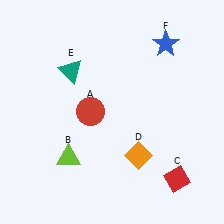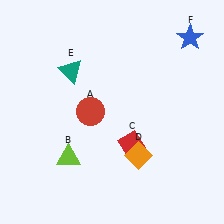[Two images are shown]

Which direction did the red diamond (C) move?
The red diamond (C) moved left.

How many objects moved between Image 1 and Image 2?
2 objects moved between the two images.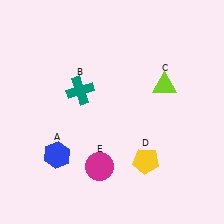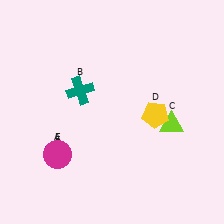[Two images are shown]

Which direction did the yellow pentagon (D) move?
The yellow pentagon (D) moved up.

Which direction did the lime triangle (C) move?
The lime triangle (C) moved down.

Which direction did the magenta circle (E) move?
The magenta circle (E) moved left.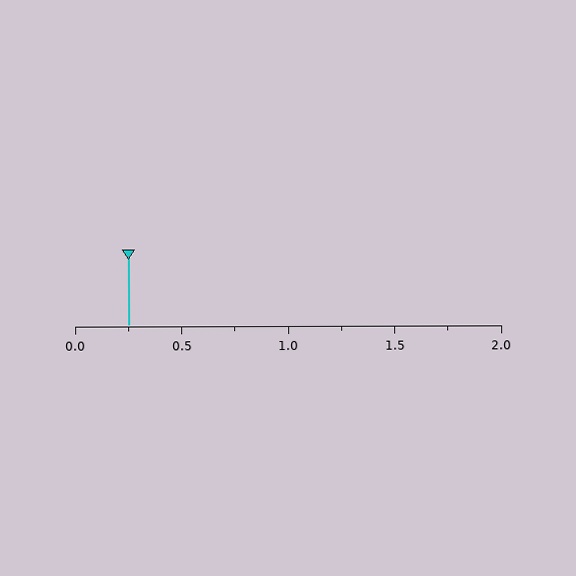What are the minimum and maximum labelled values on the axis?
The axis runs from 0.0 to 2.0.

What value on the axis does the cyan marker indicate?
The marker indicates approximately 0.25.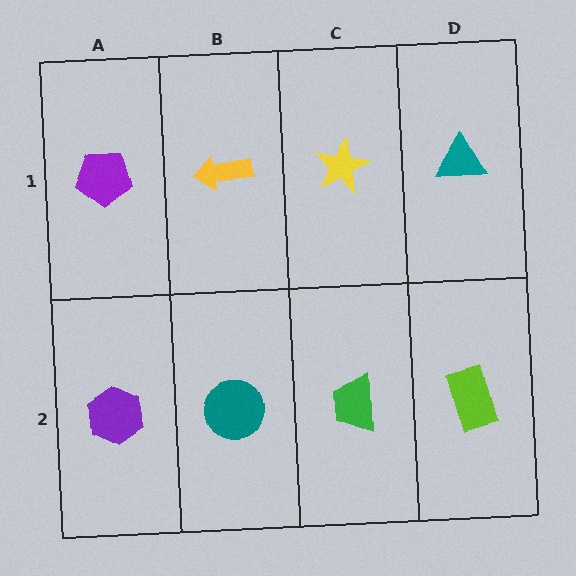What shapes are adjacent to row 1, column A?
A purple hexagon (row 2, column A), a yellow arrow (row 1, column B).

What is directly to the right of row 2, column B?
A green trapezoid.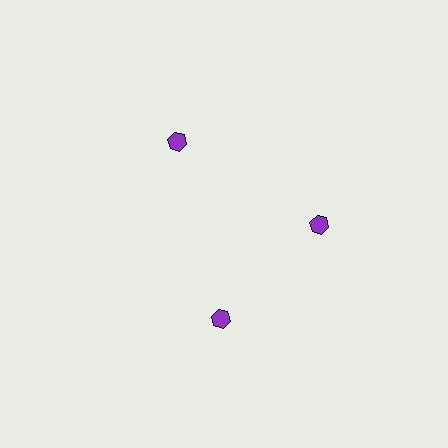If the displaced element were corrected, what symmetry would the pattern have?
It would have 3-fold rotational symmetry — the pattern would map onto itself every 120 degrees.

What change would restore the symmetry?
The symmetry would be restored by rotating it back into even spacing with its neighbors so that all 3 hexagons sit at equal angles and equal distance from the center.